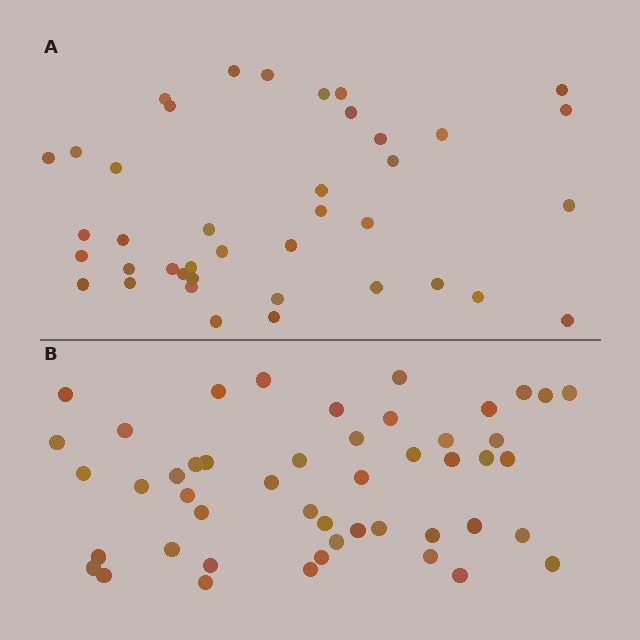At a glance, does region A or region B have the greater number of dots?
Region B (the bottom region) has more dots.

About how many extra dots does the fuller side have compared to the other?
Region B has roughly 8 or so more dots than region A.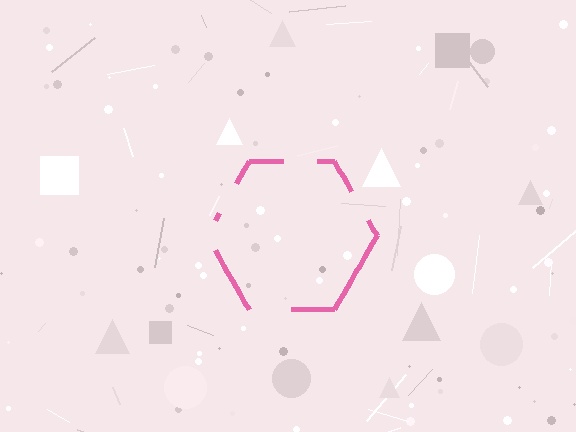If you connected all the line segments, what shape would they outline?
They would outline a hexagon.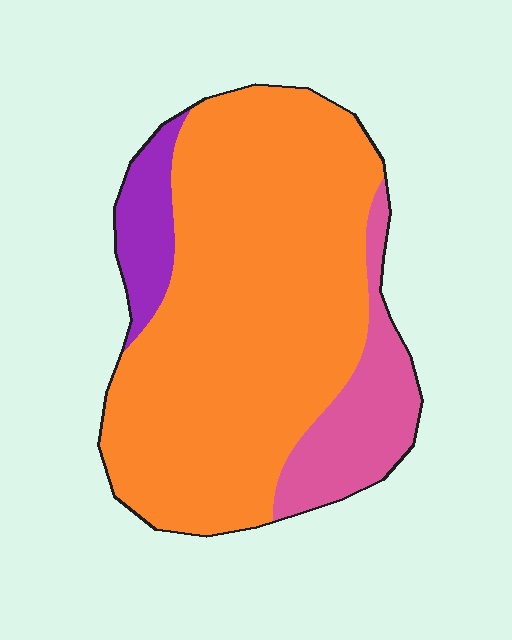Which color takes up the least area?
Purple, at roughly 10%.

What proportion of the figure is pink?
Pink takes up about one sixth (1/6) of the figure.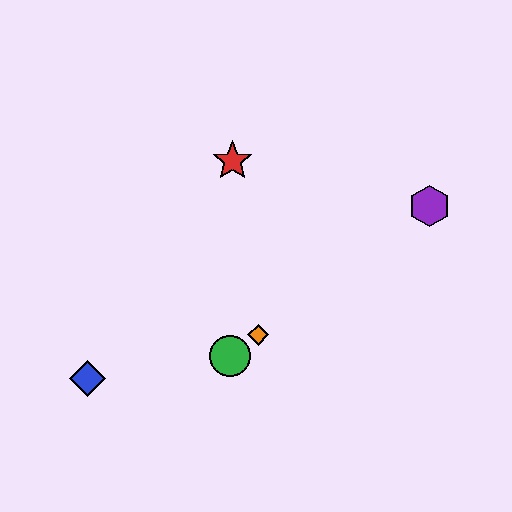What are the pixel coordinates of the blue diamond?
The blue diamond is at (88, 378).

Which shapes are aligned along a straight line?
The green circle, the yellow circle, the purple hexagon, the orange diamond are aligned along a straight line.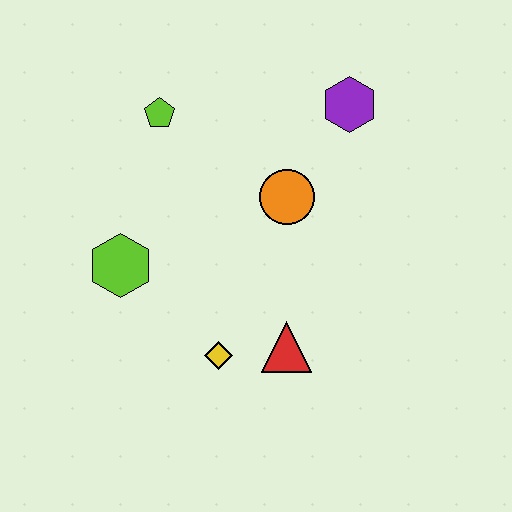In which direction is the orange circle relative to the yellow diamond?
The orange circle is above the yellow diamond.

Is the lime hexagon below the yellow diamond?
No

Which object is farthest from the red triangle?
The lime pentagon is farthest from the red triangle.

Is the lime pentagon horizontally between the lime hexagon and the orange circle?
Yes